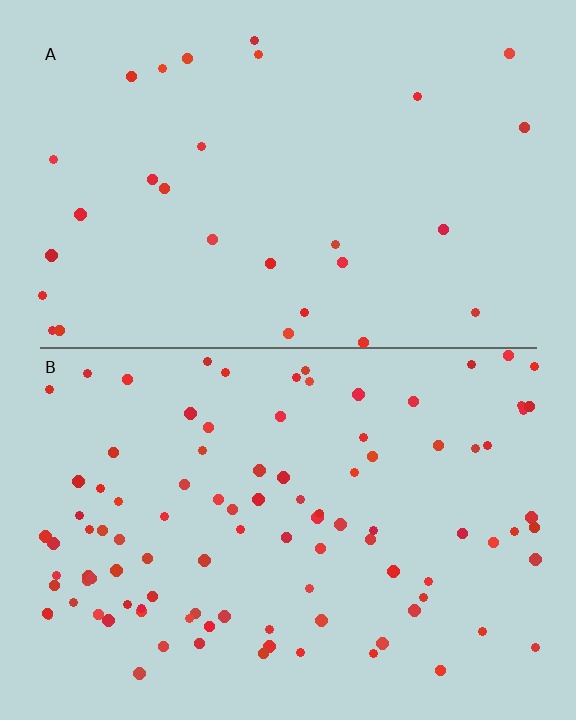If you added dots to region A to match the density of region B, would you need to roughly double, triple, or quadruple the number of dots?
Approximately triple.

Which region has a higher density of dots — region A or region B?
B (the bottom).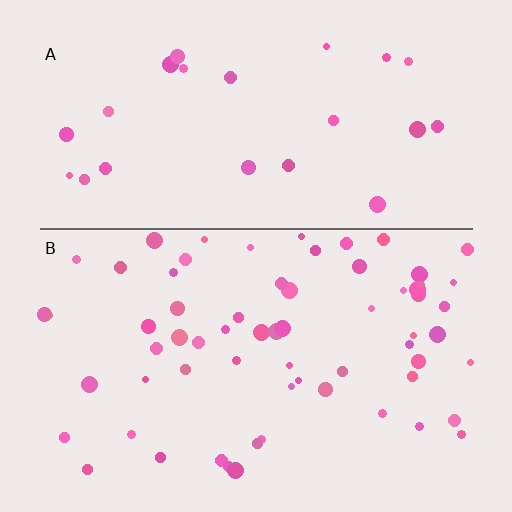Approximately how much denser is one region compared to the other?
Approximately 2.7× — region B over region A.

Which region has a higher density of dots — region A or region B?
B (the bottom).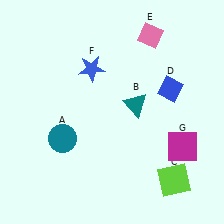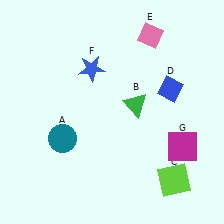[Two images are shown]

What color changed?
The triangle (B) changed from teal in Image 1 to green in Image 2.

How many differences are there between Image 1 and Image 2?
There is 1 difference between the two images.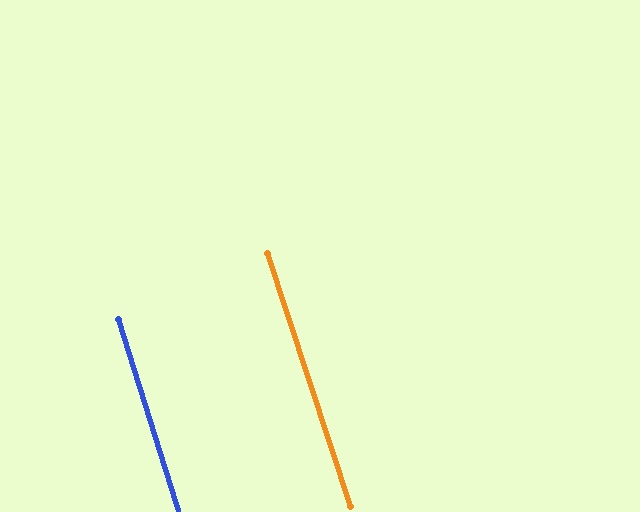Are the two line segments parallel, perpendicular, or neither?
Parallel — their directions differ by only 0.8°.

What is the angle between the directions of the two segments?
Approximately 1 degree.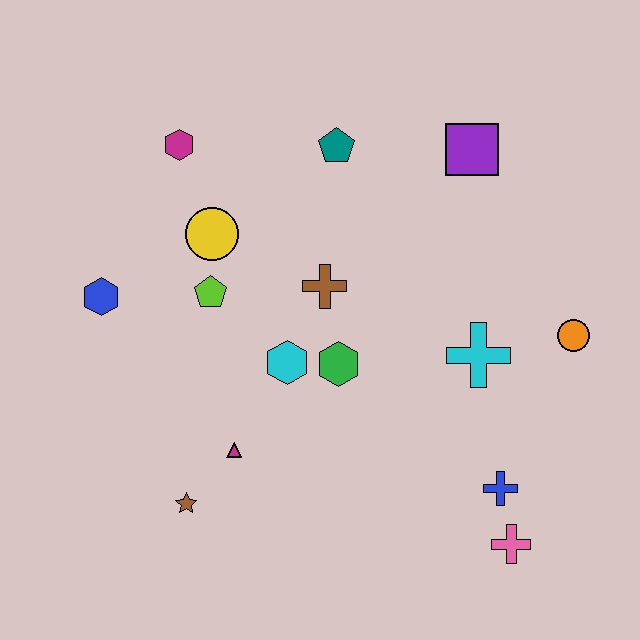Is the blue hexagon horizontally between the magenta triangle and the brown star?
No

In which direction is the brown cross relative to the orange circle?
The brown cross is to the left of the orange circle.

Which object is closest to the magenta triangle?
The brown star is closest to the magenta triangle.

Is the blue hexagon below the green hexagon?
No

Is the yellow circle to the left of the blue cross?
Yes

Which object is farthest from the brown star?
The purple square is farthest from the brown star.